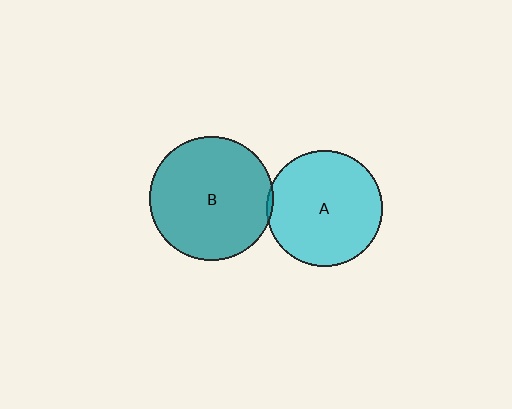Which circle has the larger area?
Circle B (teal).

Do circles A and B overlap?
Yes.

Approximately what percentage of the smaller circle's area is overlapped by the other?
Approximately 5%.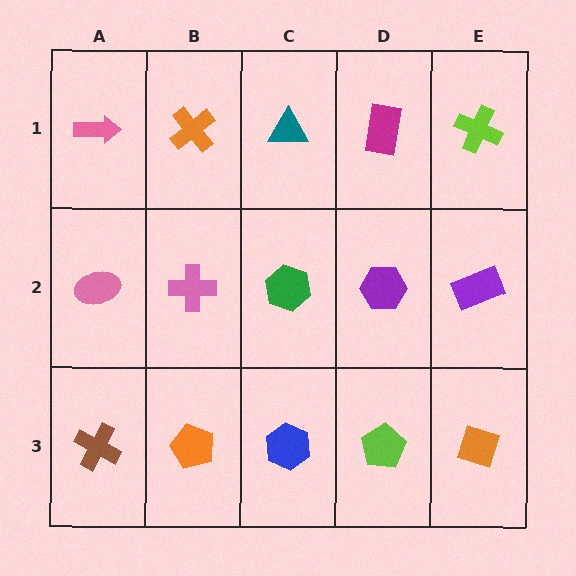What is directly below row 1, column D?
A purple hexagon.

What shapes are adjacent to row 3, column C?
A green hexagon (row 2, column C), an orange pentagon (row 3, column B), a lime pentagon (row 3, column D).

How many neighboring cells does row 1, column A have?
2.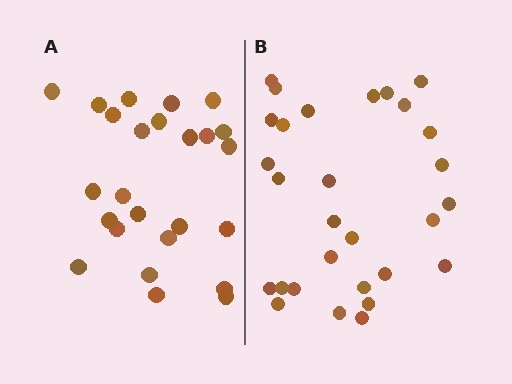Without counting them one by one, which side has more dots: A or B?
Region B (the right region) has more dots.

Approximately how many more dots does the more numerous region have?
Region B has about 4 more dots than region A.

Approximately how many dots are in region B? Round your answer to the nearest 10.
About 30 dots. (The exact count is 29, which rounds to 30.)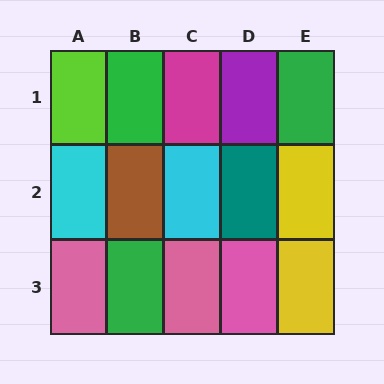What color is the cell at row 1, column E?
Green.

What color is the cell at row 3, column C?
Pink.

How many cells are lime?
1 cell is lime.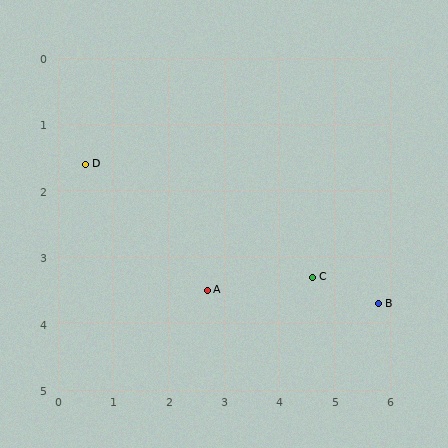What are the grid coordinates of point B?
Point B is at approximately (5.8, 3.7).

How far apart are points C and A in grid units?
Points C and A are about 1.9 grid units apart.